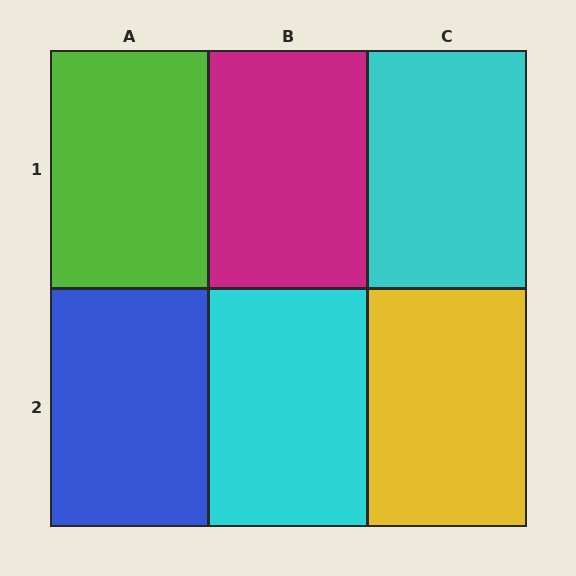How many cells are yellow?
1 cell is yellow.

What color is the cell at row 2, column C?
Yellow.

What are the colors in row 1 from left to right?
Lime, magenta, cyan.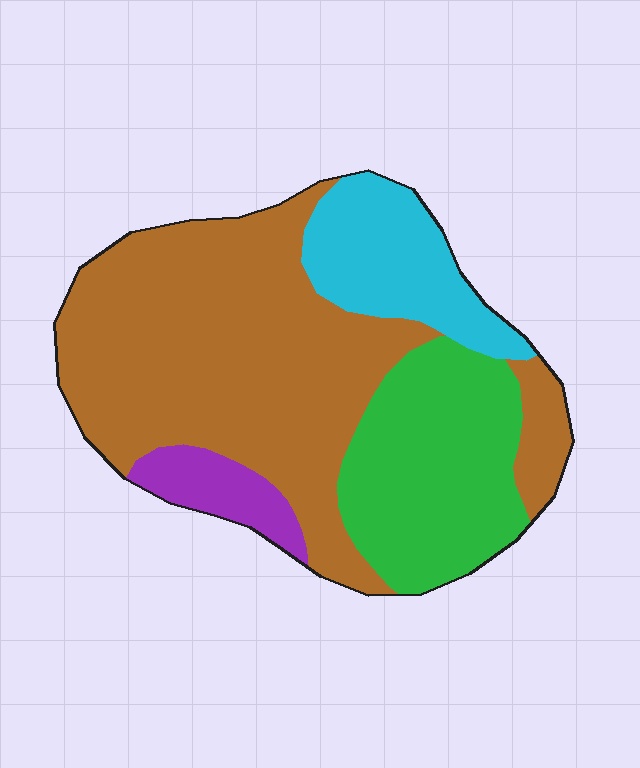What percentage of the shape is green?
Green covers about 25% of the shape.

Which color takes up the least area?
Purple, at roughly 5%.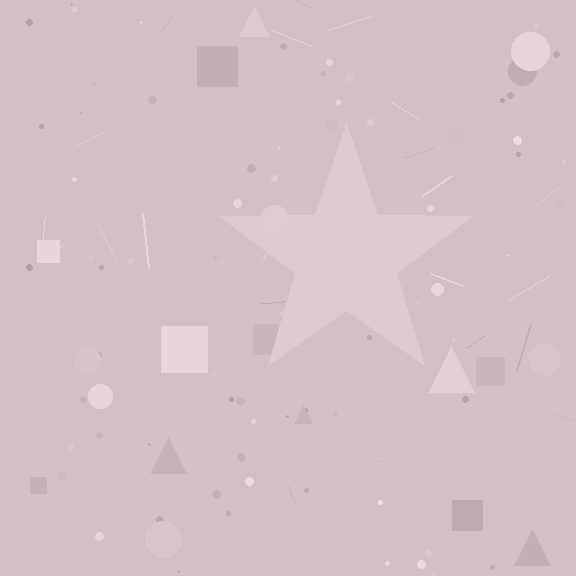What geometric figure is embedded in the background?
A star is embedded in the background.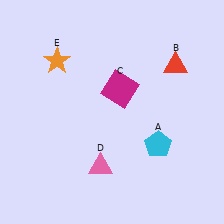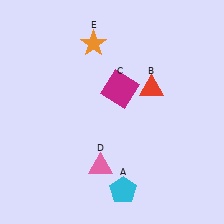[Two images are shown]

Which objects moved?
The objects that moved are: the cyan pentagon (A), the red triangle (B), the orange star (E).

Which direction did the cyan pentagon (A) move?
The cyan pentagon (A) moved down.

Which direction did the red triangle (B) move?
The red triangle (B) moved left.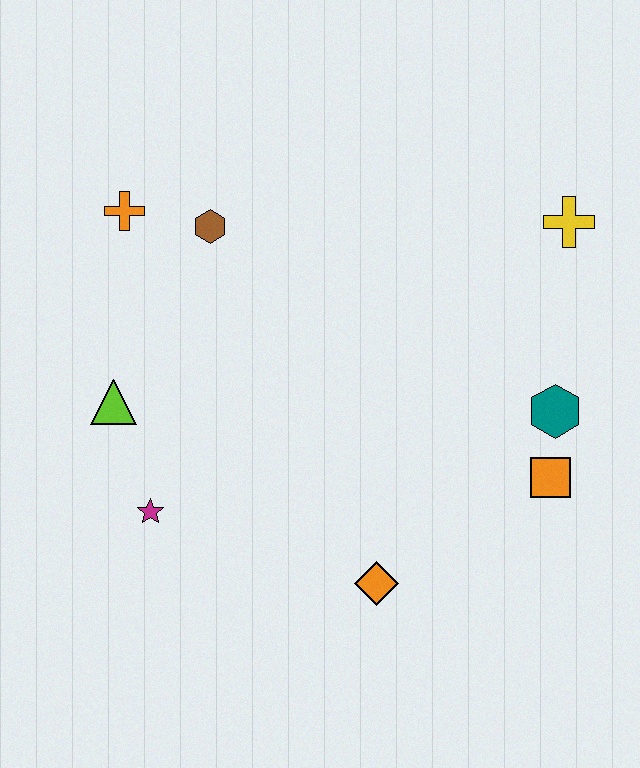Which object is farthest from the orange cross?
The orange square is farthest from the orange cross.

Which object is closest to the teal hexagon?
The orange square is closest to the teal hexagon.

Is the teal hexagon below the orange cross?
Yes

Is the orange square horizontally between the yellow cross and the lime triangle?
Yes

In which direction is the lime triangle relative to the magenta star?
The lime triangle is above the magenta star.